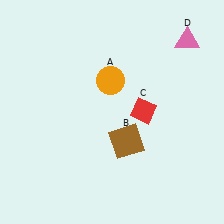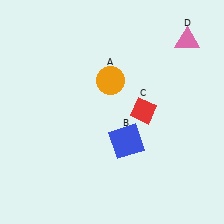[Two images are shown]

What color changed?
The square (B) changed from brown in Image 1 to blue in Image 2.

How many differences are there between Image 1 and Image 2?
There is 1 difference between the two images.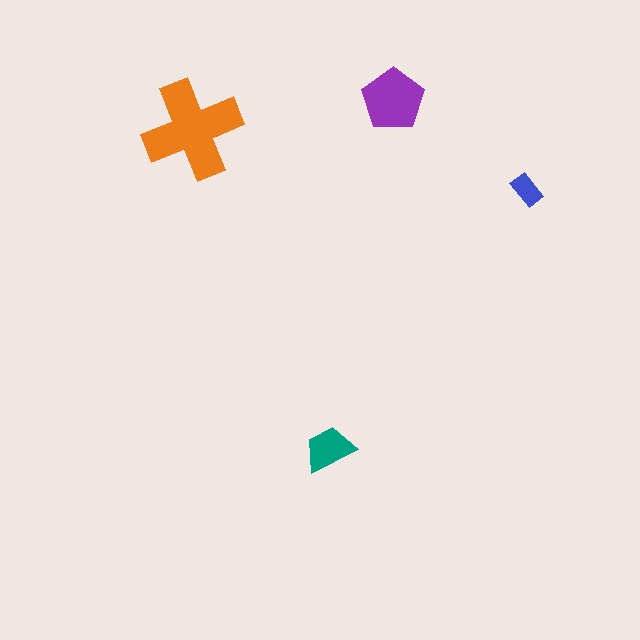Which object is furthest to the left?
The orange cross is leftmost.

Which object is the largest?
The orange cross.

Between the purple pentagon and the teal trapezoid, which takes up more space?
The purple pentagon.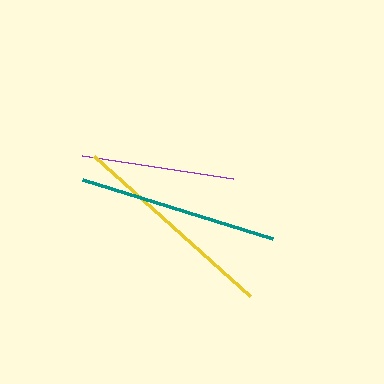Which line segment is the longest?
The yellow line is the longest at approximately 210 pixels.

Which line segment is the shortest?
The purple line is the shortest at approximately 153 pixels.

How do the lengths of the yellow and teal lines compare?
The yellow and teal lines are approximately the same length.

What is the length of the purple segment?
The purple segment is approximately 153 pixels long.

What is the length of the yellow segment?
The yellow segment is approximately 210 pixels long.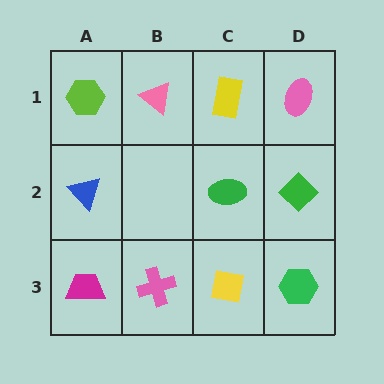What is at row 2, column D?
A green diamond.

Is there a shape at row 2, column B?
No, that cell is empty.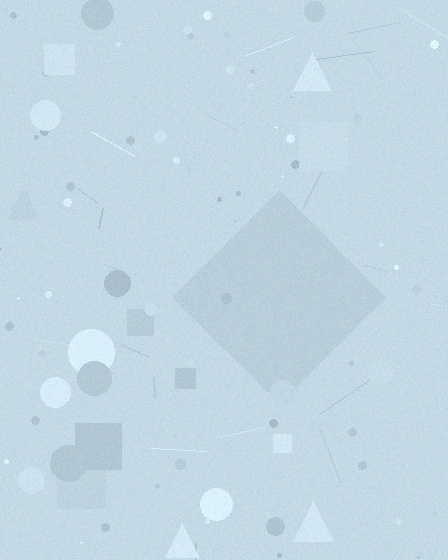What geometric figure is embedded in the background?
A diamond is embedded in the background.